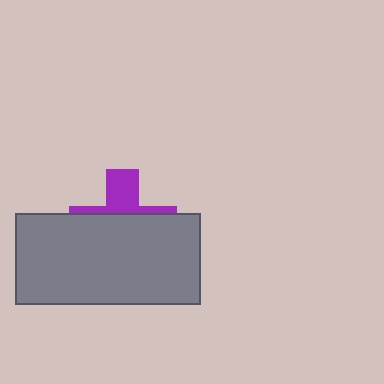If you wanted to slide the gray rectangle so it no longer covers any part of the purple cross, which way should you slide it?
Slide it down — that is the most direct way to separate the two shapes.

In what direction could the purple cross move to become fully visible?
The purple cross could move up. That would shift it out from behind the gray rectangle entirely.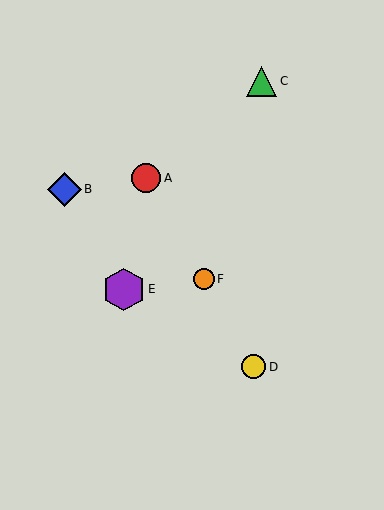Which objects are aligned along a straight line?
Objects A, D, F are aligned along a straight line.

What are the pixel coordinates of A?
Object A is at (146, 178).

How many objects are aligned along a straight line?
3 objects (A, D, F) are aligned along a straight line.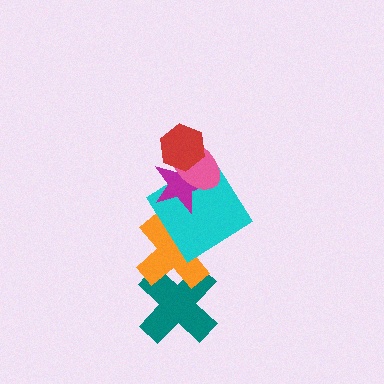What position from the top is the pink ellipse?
The pink ellipse is 2nd from the top.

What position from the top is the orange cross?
The orange cross is 5th from the top.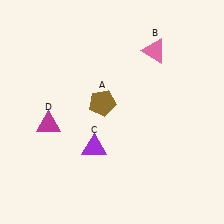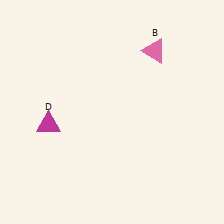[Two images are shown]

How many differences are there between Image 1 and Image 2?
There are 2 differences between the two images.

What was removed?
The purple triangle (C), the brown pentagon (A) were removed in Image 2.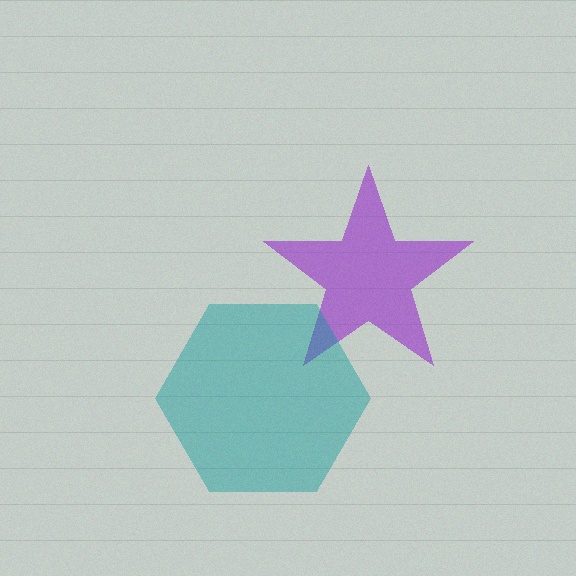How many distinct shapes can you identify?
There are 2 distinct shapes: a purple star, a teal hexagon.